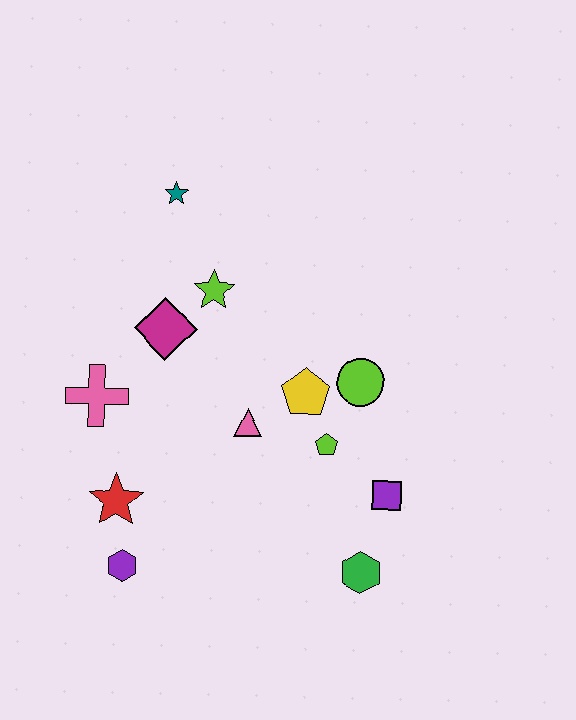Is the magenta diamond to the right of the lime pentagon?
No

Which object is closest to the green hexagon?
The purple square is closest to the green hexagon.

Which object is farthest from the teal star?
The green hexagon is farthest from the teal star.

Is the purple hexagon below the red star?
Yes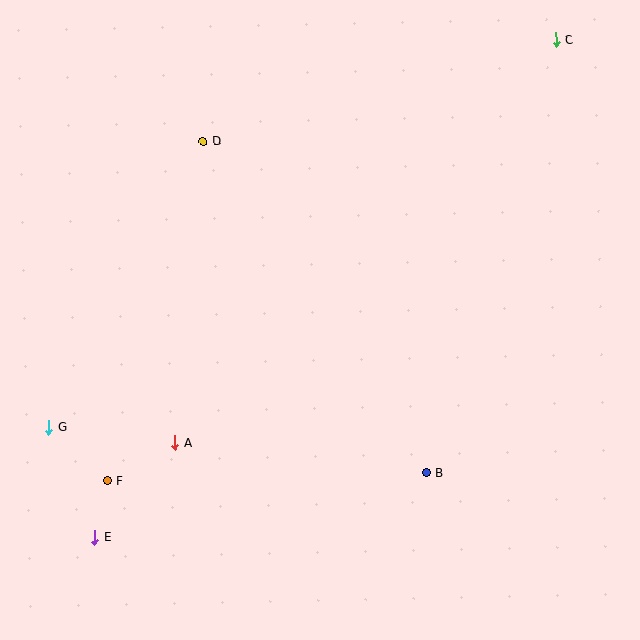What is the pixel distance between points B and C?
The distance between B and C is 452 pixels.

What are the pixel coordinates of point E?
Point E is at (95, 538).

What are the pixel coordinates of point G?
Point G is at (49, 428).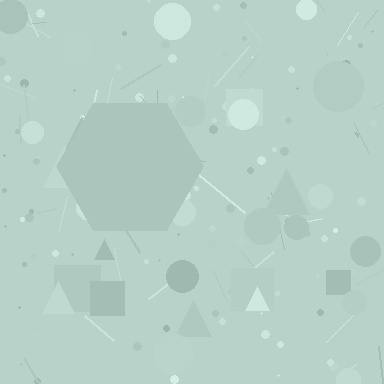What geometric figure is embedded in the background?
A hexagon is embedded in the background.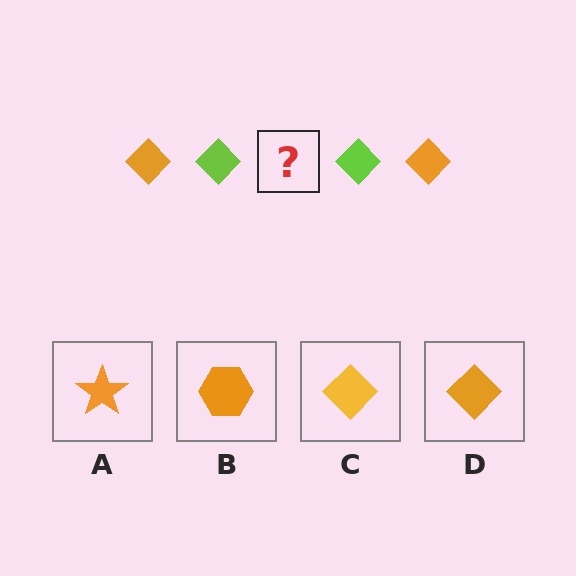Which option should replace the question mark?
Option D.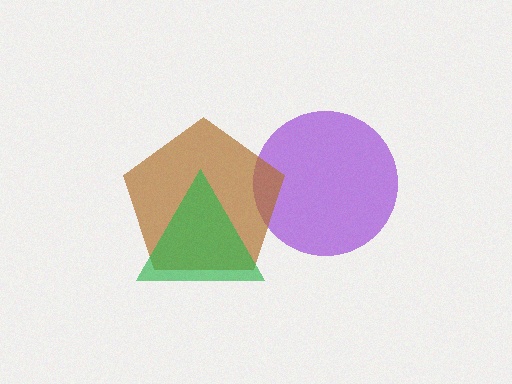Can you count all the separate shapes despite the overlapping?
Yes, there are 3 separate shapes.